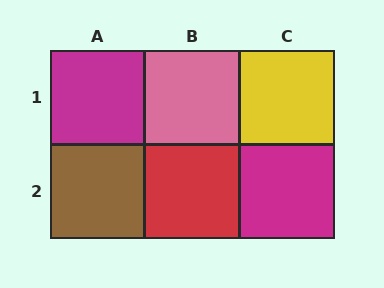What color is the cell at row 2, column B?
Red.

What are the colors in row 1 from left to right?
Magenta, pink, yellow.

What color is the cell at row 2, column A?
Brown.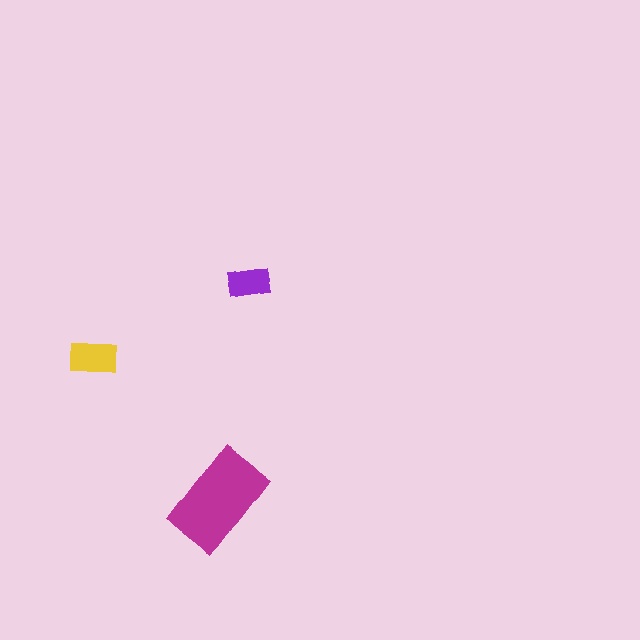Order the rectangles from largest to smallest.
the magenta one, the yellow one, the purple one.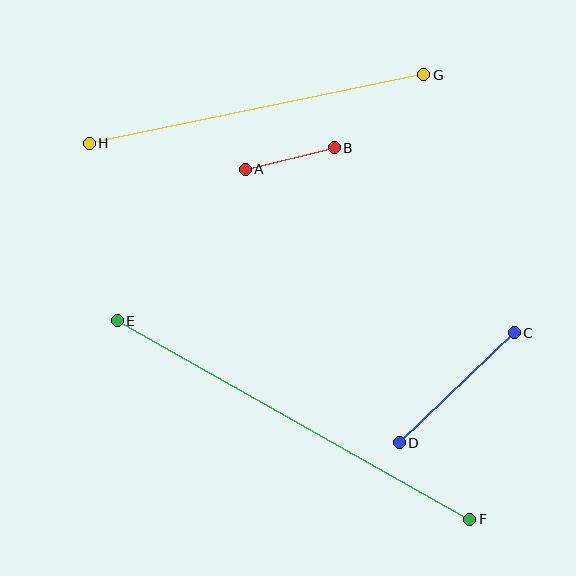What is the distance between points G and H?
The distance is approximately 342 pixels.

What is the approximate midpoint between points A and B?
The midpoint is at approximately (290, 158) pixels.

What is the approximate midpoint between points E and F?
The midpoint is at approximately (294, 420) pixels.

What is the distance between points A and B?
The distance is approximately 91 pixels.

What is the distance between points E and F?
The distance is approximately 404 pixels.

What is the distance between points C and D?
The distance is approximately 159 pixels.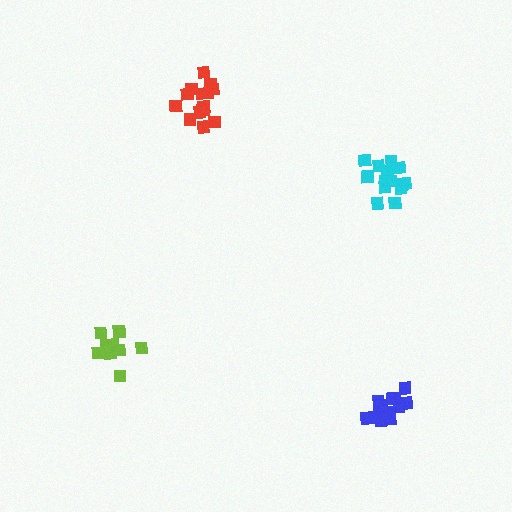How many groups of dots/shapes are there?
There are 4 groups.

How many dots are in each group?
Group 1: 14 dots, Group 2: 15 dots, Group 3: 12 dots, Group 4: 14 dots (55 total).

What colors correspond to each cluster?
The clusters are colored: blue, cyan, lime, red.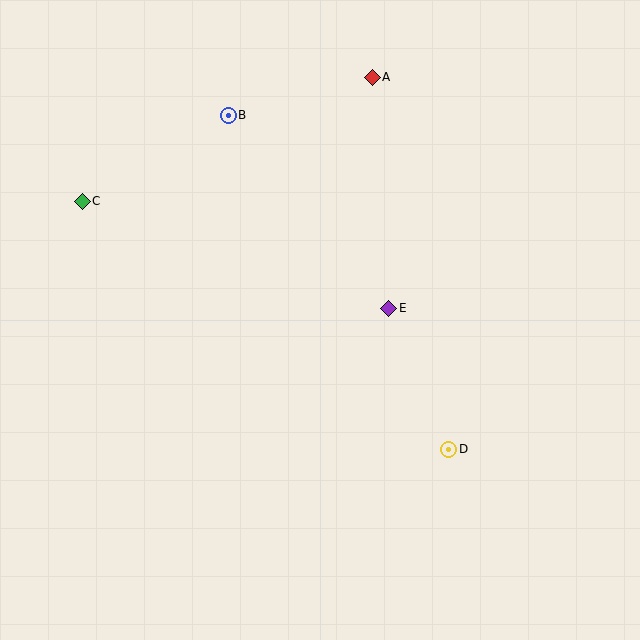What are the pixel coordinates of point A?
Point A is at (372, 77).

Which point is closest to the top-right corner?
Point A is closest to the top-right corner.